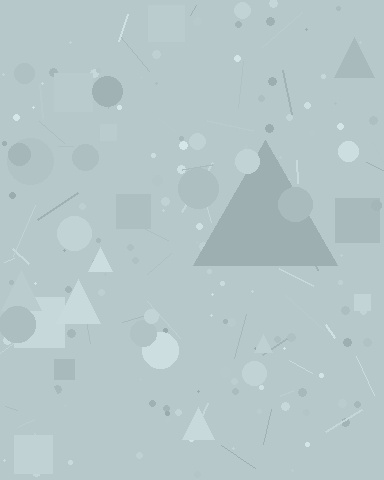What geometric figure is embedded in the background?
A triangle is embedded in the background.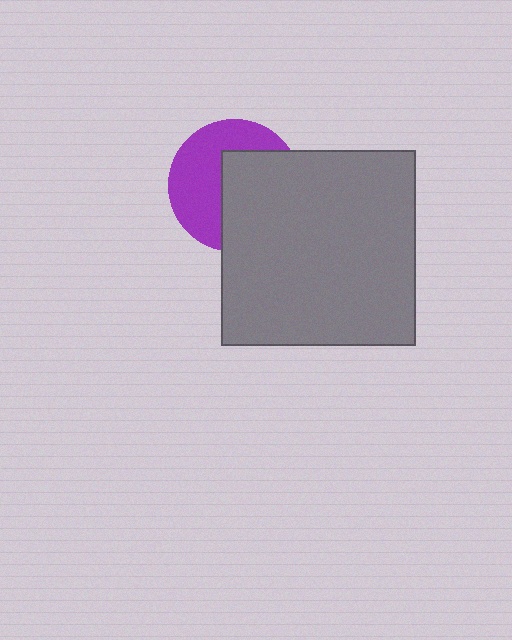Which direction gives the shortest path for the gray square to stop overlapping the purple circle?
Moving right gives the shortest separation.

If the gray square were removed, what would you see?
You would see the complete purple circle.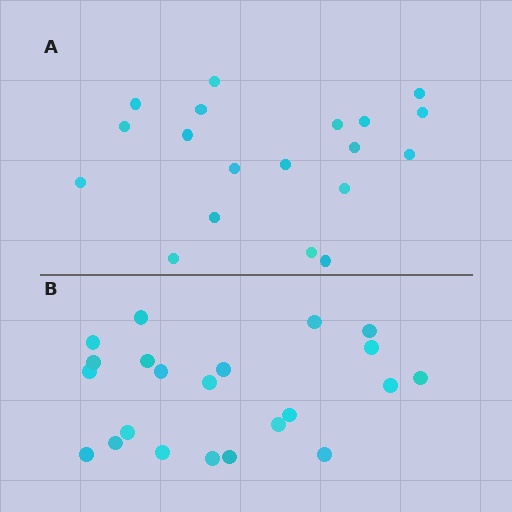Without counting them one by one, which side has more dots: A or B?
Region B (the bottom region) has more dots.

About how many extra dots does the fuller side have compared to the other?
Region B has just a few more — roughly 2 or 3 more dots than region A.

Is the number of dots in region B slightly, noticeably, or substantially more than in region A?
Region B has only slightly more — the two regions are fairly close. The ratio is roughly 1.2 to 1.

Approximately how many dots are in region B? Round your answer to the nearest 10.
About 20 dots. (The exact count is 22, which rounds to 20.)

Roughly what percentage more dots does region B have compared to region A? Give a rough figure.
About 15% more.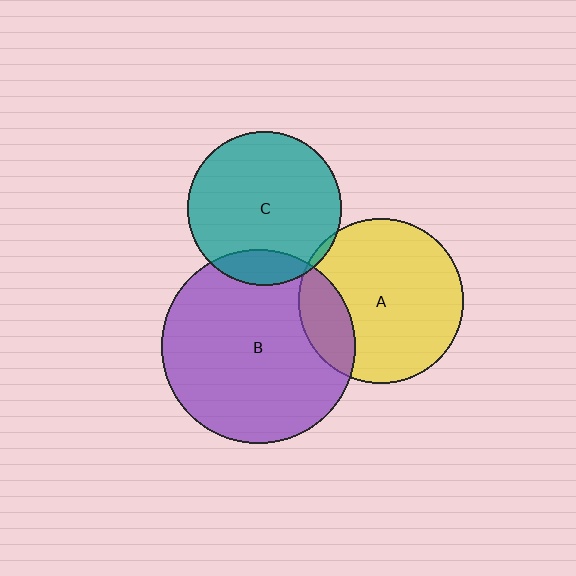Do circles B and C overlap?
Yes.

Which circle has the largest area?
Circle B (purple).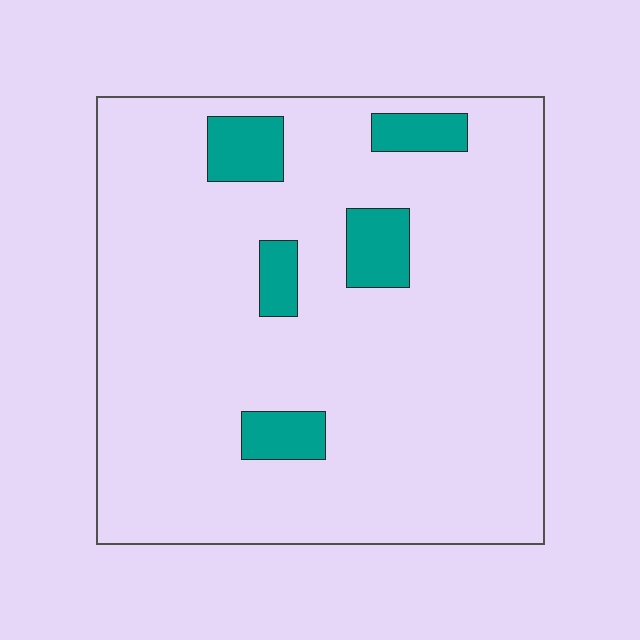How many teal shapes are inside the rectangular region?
5.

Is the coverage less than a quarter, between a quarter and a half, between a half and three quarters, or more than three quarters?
Less than a quarter.